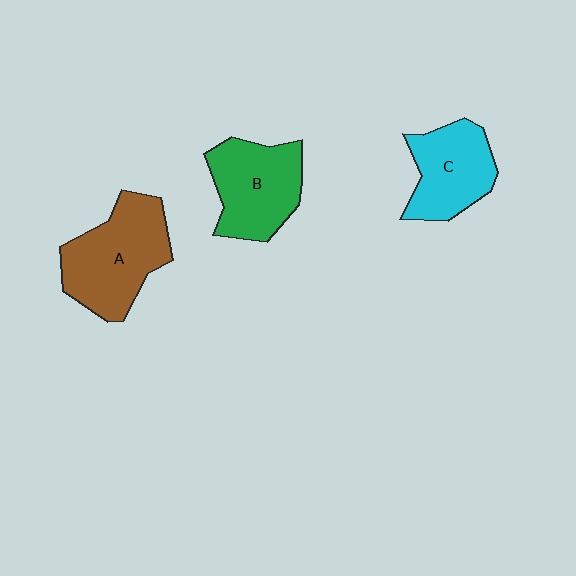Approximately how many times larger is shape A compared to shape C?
Approximately 1.3 times.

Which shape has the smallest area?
Shape C (cyan).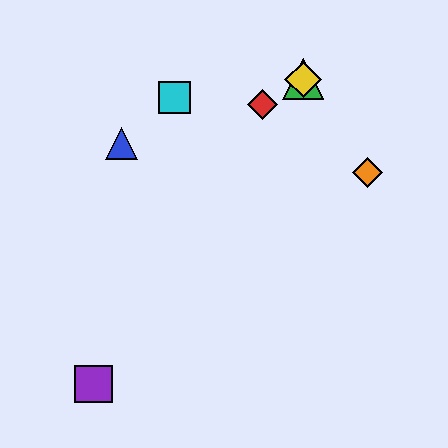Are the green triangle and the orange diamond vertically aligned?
No, the green triangle is at x≈303 and the orange diamond is at x≈368.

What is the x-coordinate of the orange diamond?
The orange diamond is at x≈368.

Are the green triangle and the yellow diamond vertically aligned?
Yes, both are at x≈303.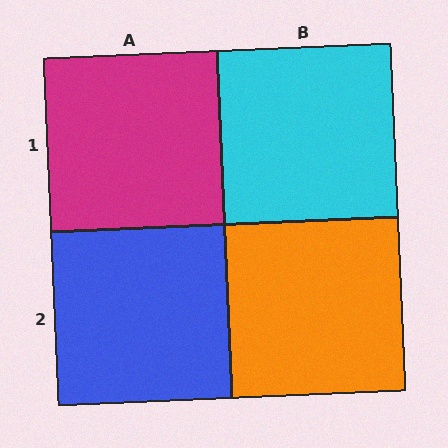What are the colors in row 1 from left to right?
Magenta, cyan.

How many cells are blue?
1 cell is blue.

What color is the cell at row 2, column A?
Blue.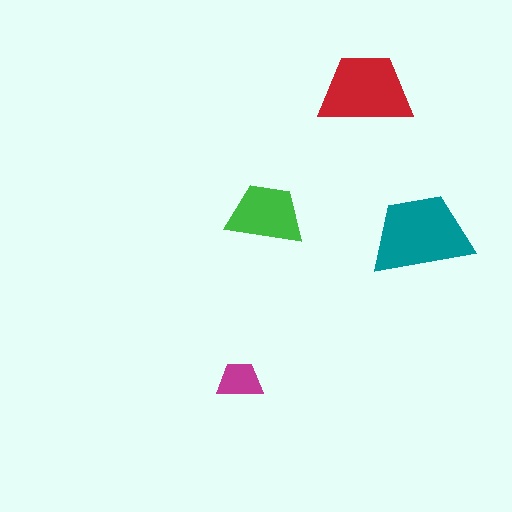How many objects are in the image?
There are 4 objects in the image.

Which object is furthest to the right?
The teal trapezoid is rightmost.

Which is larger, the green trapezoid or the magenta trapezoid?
The green one.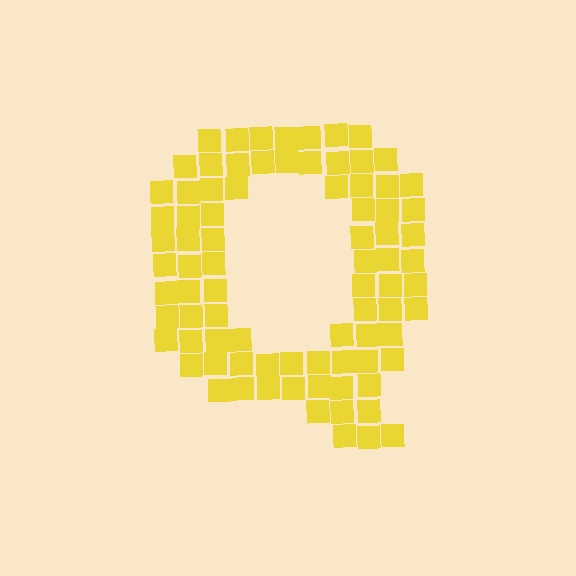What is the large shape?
The large shape is the letter Q.